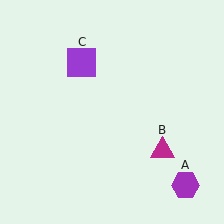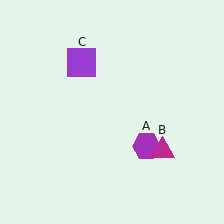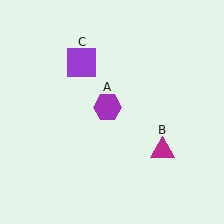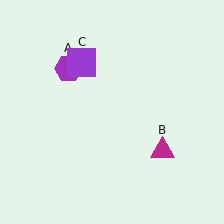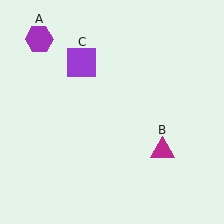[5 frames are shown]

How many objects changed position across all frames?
1 object changed position: purple hexagon (object A).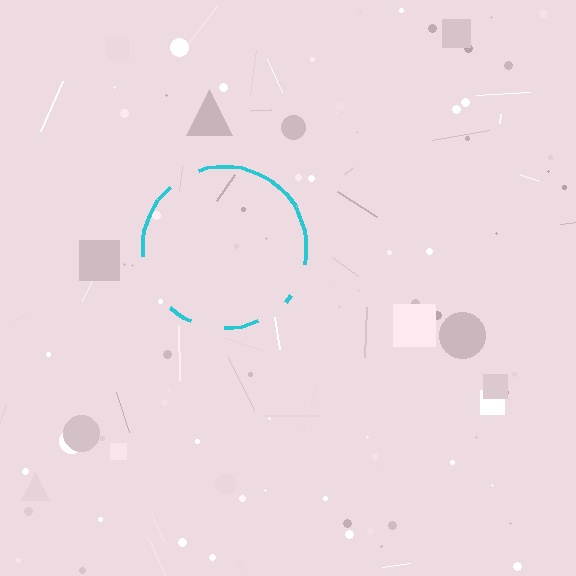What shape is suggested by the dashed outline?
The dashed outline suggests a circle.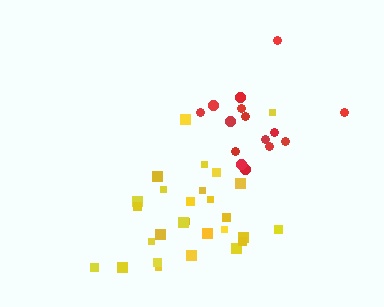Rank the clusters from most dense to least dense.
yellow, red.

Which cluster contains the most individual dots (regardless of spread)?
Yellow (28).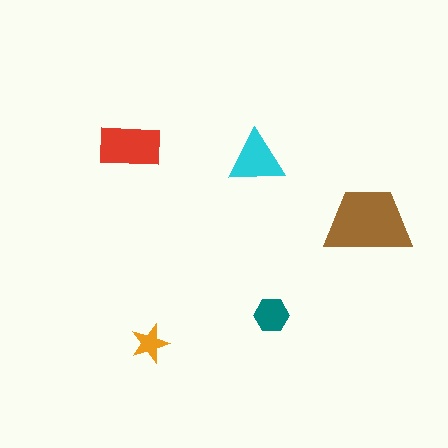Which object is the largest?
The brown trapezoid.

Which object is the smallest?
The orange star.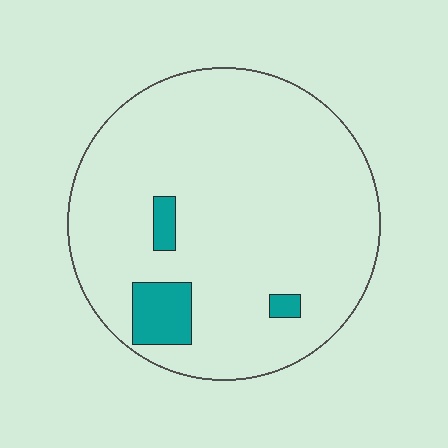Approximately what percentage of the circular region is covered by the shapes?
Approximately 10%.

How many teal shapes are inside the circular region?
3.